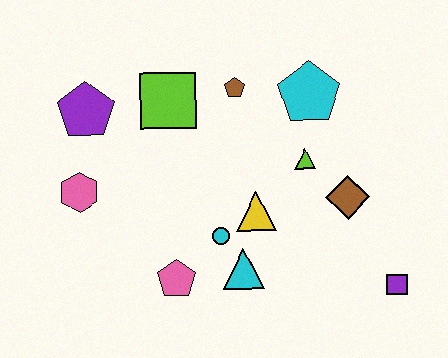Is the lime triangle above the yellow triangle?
Yes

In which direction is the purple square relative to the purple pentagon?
The purple square is to the right of the purple pentagon.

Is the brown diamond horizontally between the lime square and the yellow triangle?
No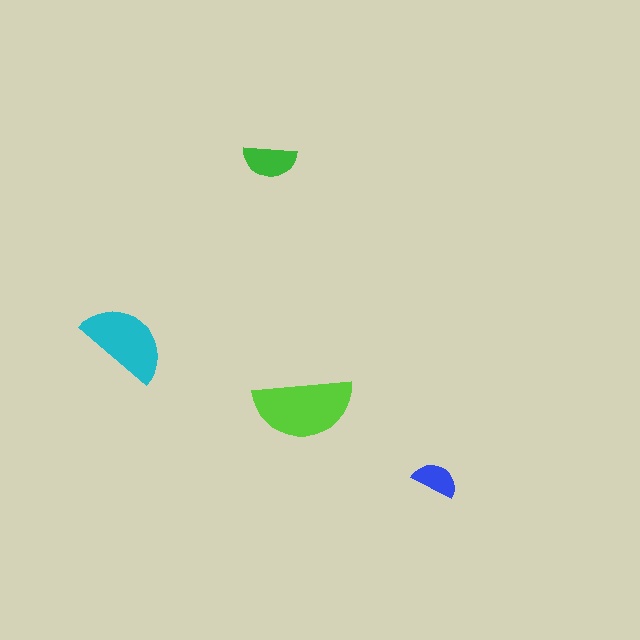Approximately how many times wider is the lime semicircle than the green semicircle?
About 2 times wider.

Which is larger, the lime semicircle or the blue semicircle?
The lime one.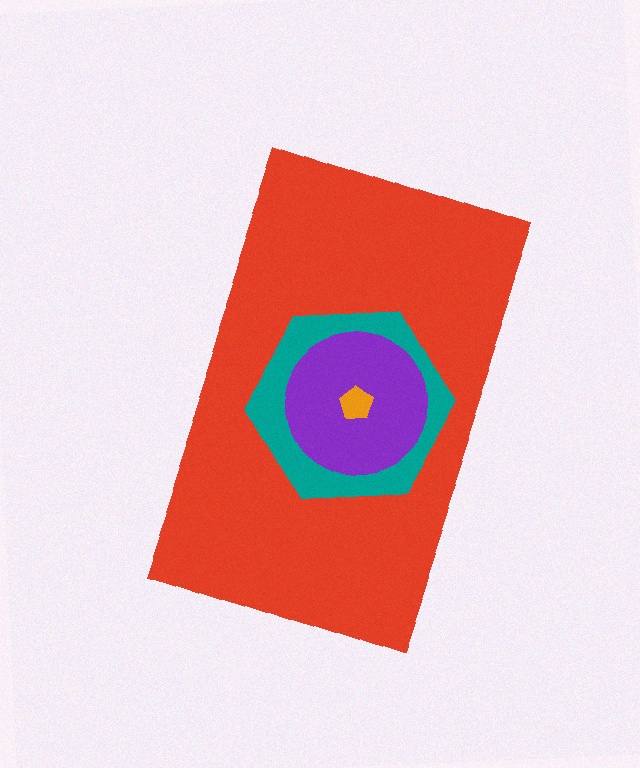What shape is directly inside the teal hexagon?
The purple circle.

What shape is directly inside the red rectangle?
The teal hexagon.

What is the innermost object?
The orange pentagon.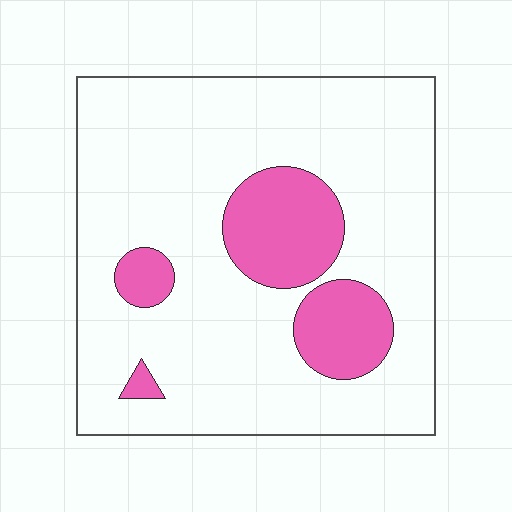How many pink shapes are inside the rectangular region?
4.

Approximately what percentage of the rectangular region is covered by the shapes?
Approximately 20%.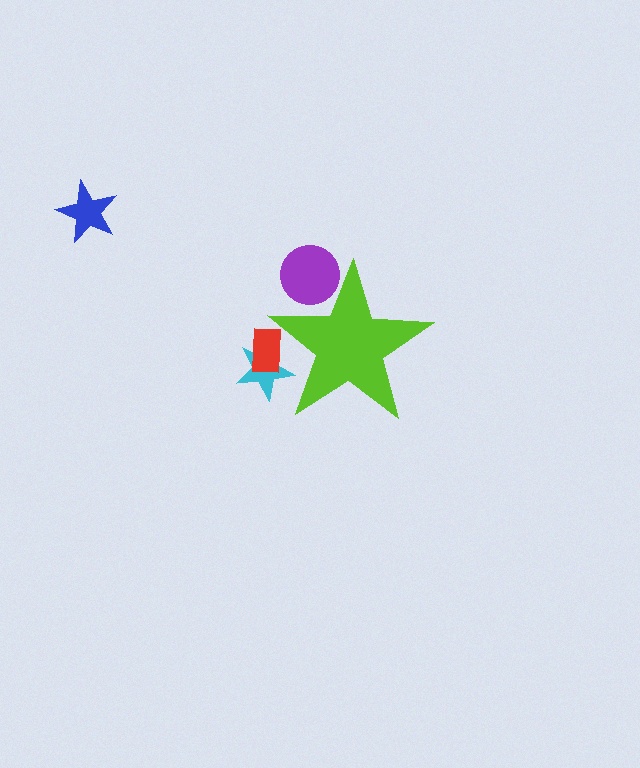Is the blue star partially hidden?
No, the blue star is fully visible.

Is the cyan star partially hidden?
Yes, the cyan star is partially hidden behind the lime star.